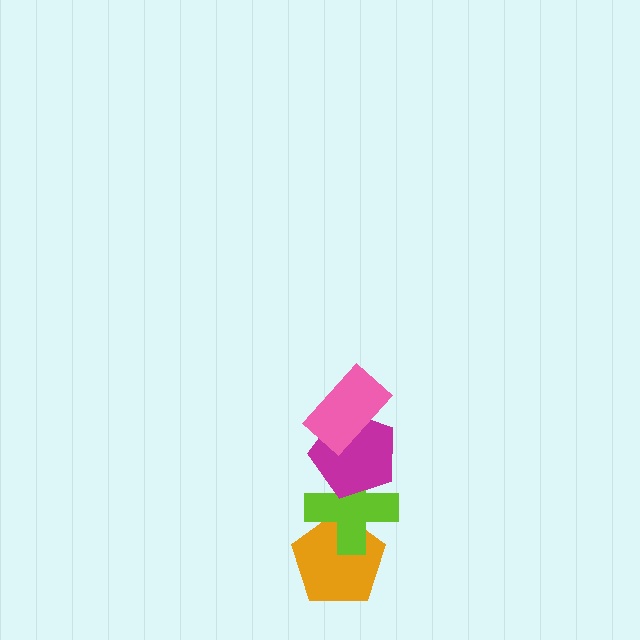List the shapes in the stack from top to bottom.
From top to bottom: the pink rectangle, the magenta pentagon, the lime cross, the orange pentagon.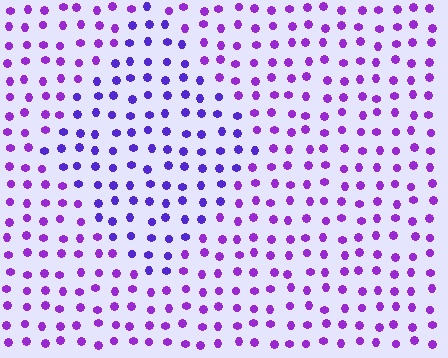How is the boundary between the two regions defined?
The boundary is defined purely by a slight shift in hue (about 26 degrees). Spacing, size, and orientation are identical on both sides.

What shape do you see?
I see a diamond.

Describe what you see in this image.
The image is filled with small purple elements in a uniform arrangement. A diamond-shaped region is visible where the elements are tinted to a slightly different hue, forming a subtle color boundary.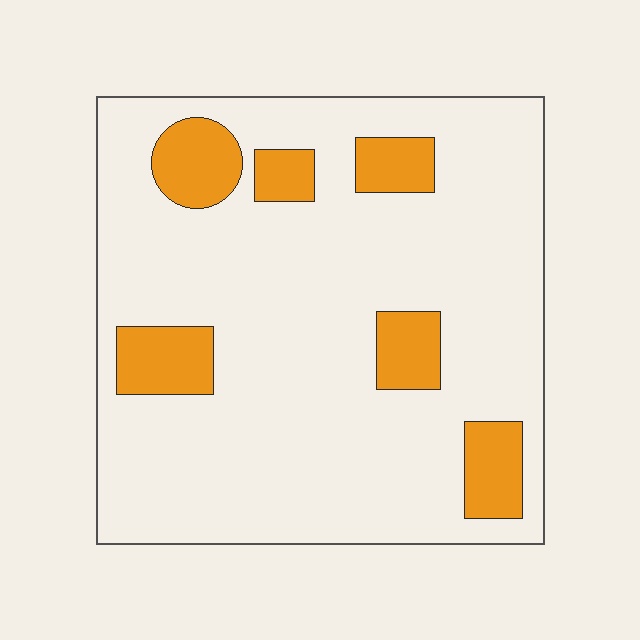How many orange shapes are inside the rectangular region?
6.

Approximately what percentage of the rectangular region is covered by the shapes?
Approximately 15%.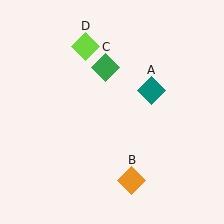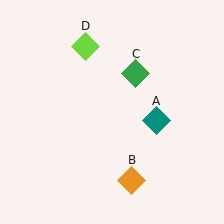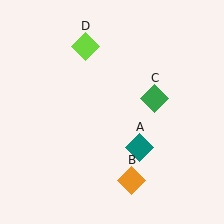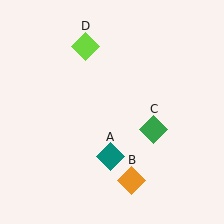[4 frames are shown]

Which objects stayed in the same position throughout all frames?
Orange diamond (object B) and lime diamond (object D) remained stationary.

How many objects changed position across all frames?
2 objects changed position: teal diamond (object A), green diamond (object C).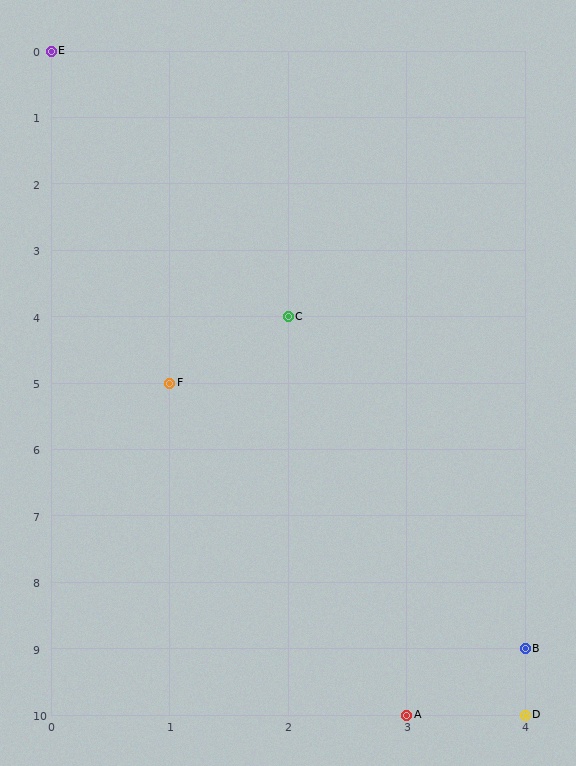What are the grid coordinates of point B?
Point B is at grid coordinates (4, 9).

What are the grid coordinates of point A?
Point A is at grid coordinates (3, 10).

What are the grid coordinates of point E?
Point E is at grid coordinates (0, 0).